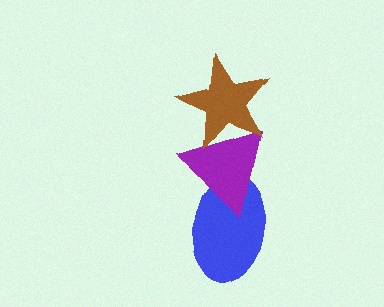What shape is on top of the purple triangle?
The brown star is on top of the purple triangle.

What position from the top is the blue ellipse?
The blue ellipse is 3rd from the top.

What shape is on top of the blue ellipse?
The purple triangle is on top of the blue ellipse.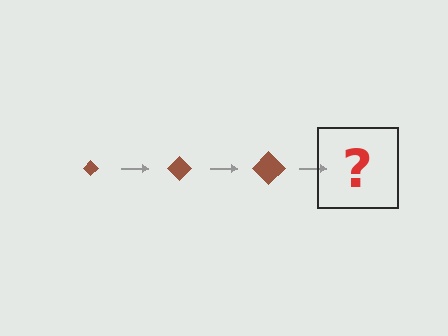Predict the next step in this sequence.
The next step is a brown diamond, larger than the previous one.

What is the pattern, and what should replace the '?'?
The pattern is that the diamond gets progressively larger each step. The '?' should be a brown diamond, larger than the previous one.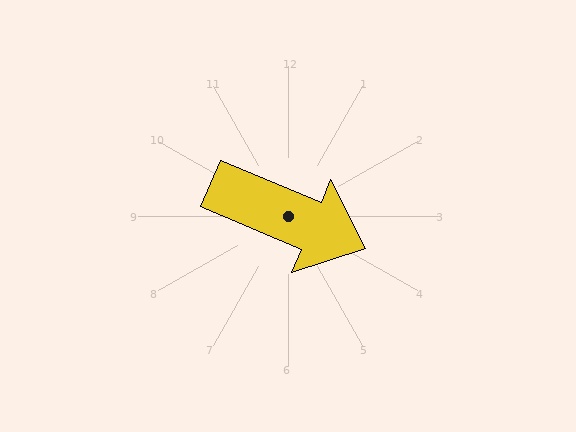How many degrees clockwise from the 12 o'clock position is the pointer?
Approximately 113 degrees.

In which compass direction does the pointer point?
Southeast.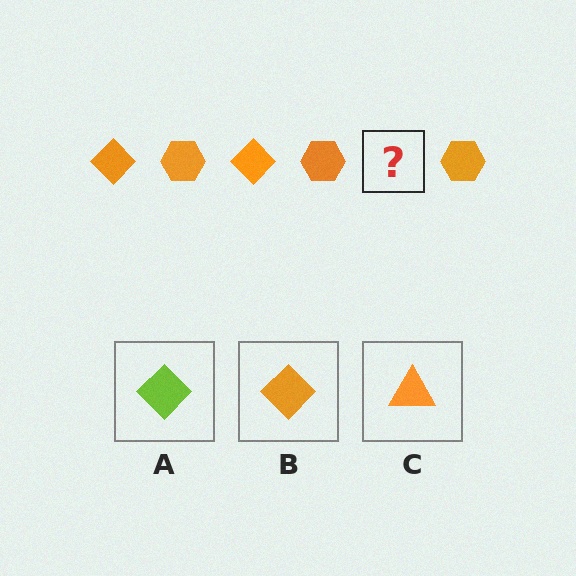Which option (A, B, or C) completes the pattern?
B.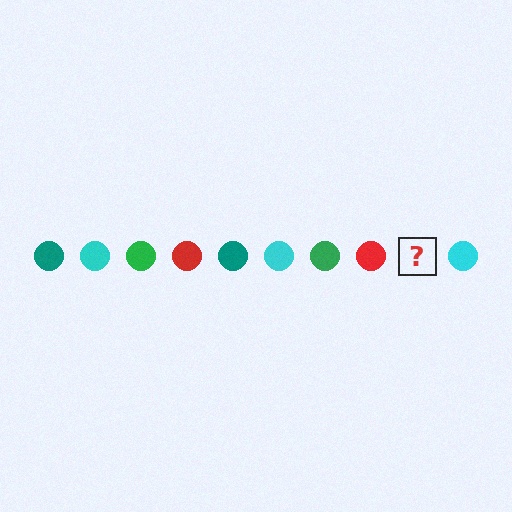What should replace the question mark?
The question mark should be replaced with a teal circle.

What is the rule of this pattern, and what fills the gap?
The rule is that the pattern cycles through teal, cyan, green, red circles. The gap should be filled with a teal circle.